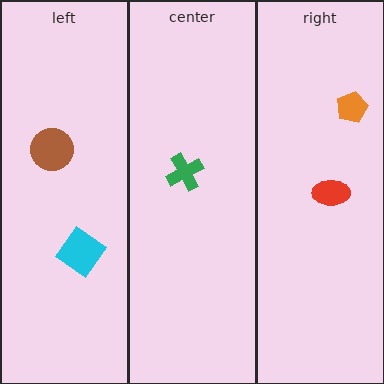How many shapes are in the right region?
2.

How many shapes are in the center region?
1.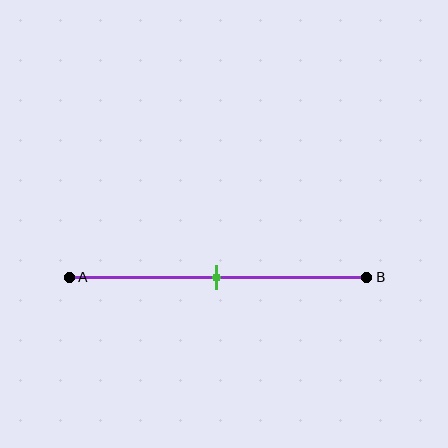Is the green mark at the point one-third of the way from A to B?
No, the mark is at about 50% from A, not at the 33% one-third point.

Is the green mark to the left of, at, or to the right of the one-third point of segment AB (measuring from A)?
The green mark is to the right of the one-third point of segment AB.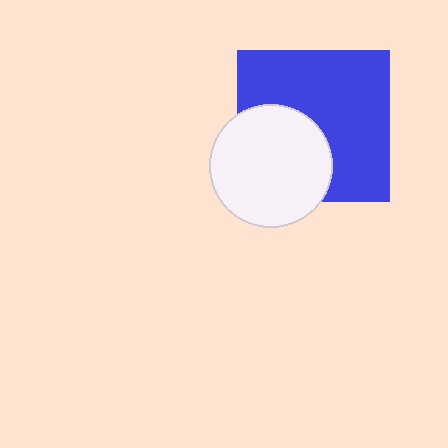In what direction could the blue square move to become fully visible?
The blue square could move toward the upper-right. That would shift it out from behind the white circle entirely.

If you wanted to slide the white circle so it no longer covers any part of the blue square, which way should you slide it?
Slide it toward the lower-left — that is the most direct way to separate the two shapes.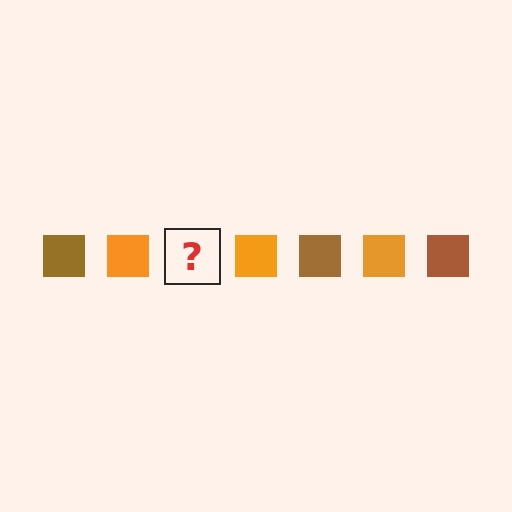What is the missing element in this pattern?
The missing element is a brown square.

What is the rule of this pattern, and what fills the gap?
The rule is that the pattern cycles through brown, orange squares. The gap should be filled with a brown square.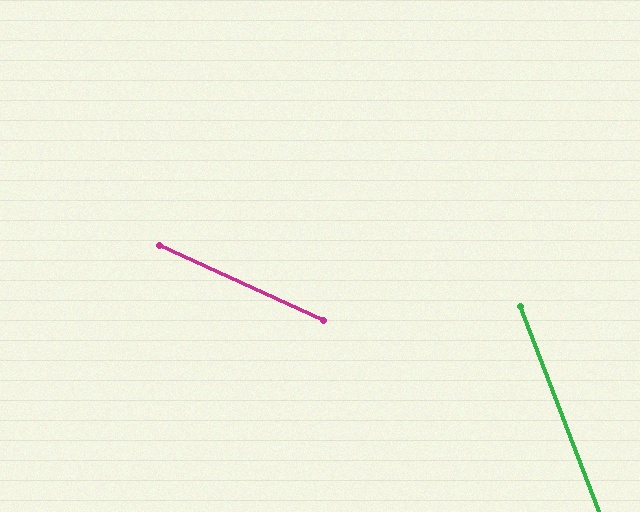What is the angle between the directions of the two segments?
Approximately 44 degrees.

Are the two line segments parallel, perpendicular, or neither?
Neither parallel nor perpendicular — they differ by about 44°.